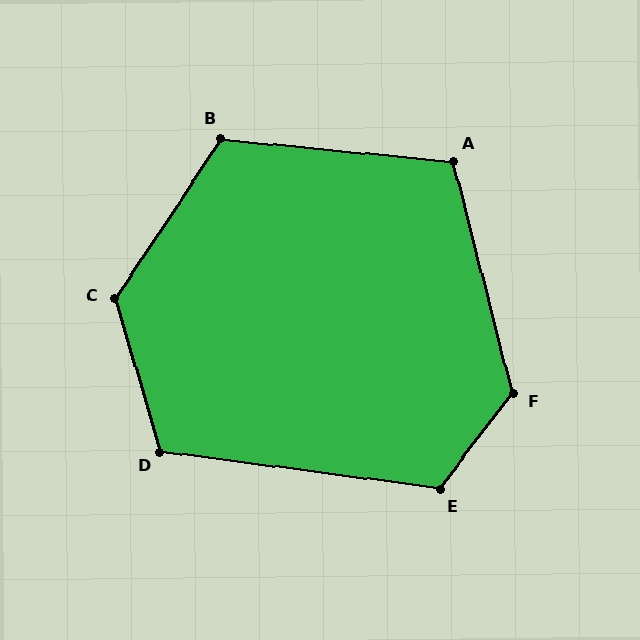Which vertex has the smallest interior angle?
A, at approximately 110 degrees.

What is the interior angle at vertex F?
Approximately 128 degrees (obtuse).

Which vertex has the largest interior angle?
C, at approximately 130 degrees.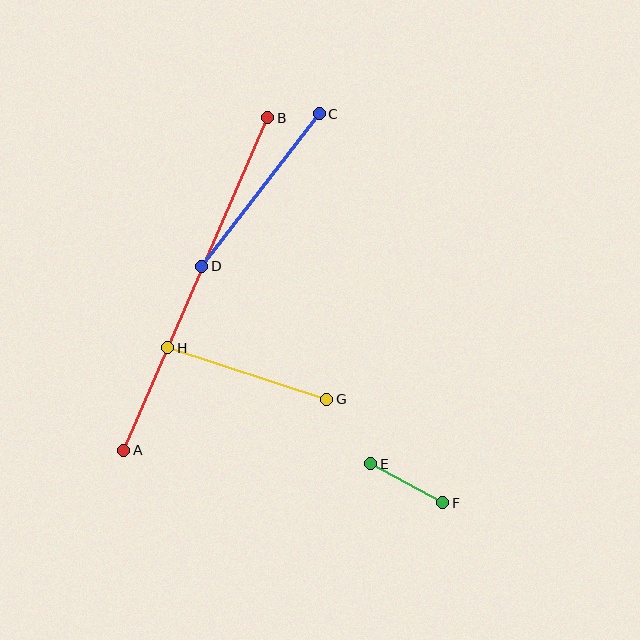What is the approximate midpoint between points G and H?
The midpoint is at approximately (247, 373) pixels.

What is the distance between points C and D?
The distance is approximately 193 pixels.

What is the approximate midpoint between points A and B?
The midpoint is at approximately (196, 284) pixels.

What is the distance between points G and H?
The distance is approximately 167 pixels.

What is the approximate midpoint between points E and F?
The midpoint is at approximately (407, 483) pixels.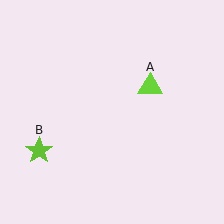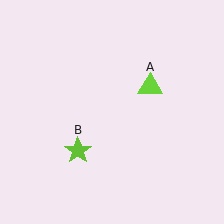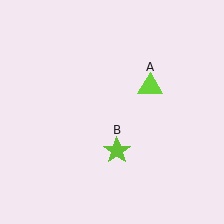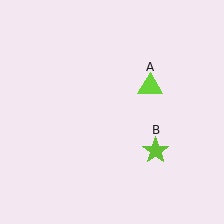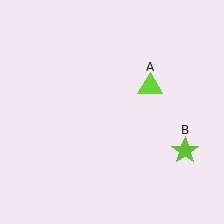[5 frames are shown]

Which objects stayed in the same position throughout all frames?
Lime triangle (object A) remained stationary.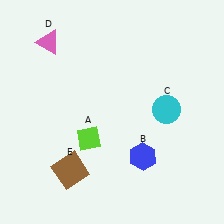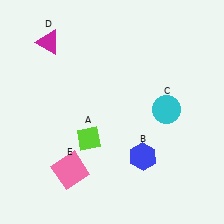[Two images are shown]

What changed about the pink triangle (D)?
In Image 1, D is pink. In Image 2, it changed to magenta.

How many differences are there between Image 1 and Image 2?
There are 2 differences between the two images.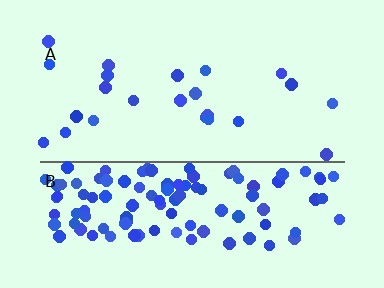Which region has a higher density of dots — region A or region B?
B (the bottom).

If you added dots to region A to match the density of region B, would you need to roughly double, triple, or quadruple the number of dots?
Approximately quadruple.